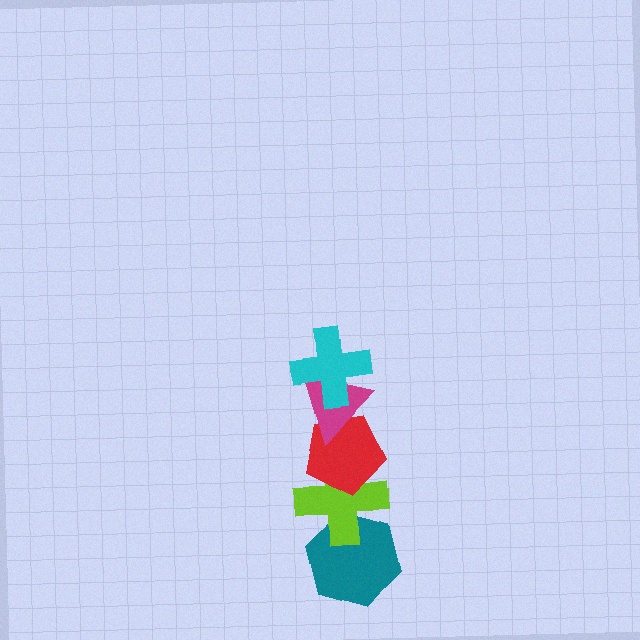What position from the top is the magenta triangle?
The magenta triangle is 2nd from the top.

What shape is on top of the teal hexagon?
The lime cross is on top of the teal hexagon.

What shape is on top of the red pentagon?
The magenta triangle is on top of the red pentagon.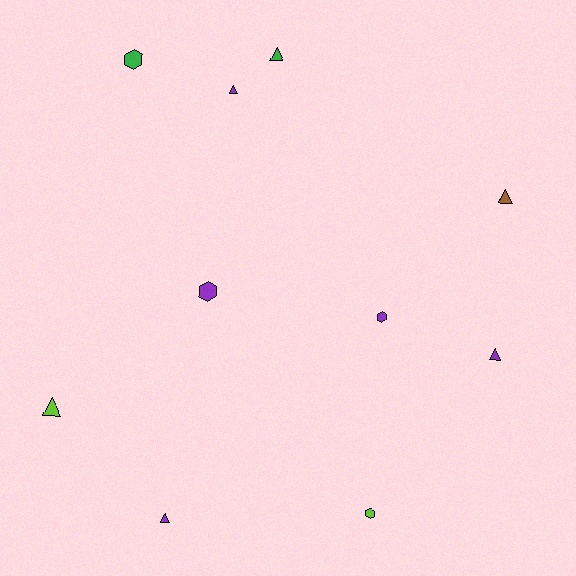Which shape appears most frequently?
Triangle, with 6 objects.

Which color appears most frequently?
Purple, with 5 objects.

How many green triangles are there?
There is 1 green triangle.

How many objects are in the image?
There are 10 objects.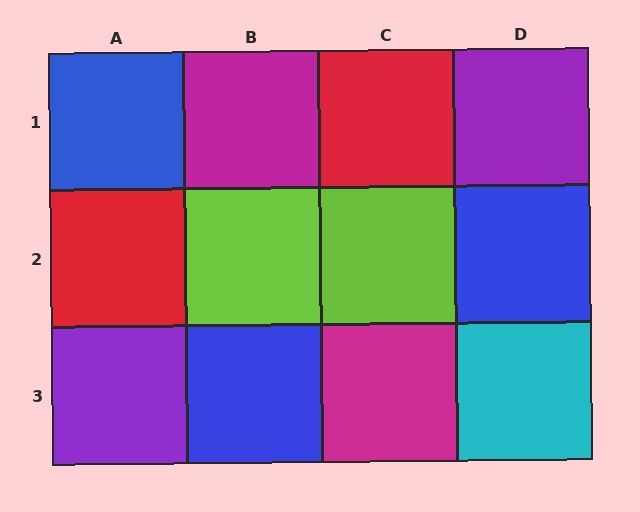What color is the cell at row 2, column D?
Blue.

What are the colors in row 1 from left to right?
Blue, magenta, red, purple.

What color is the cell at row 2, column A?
Red.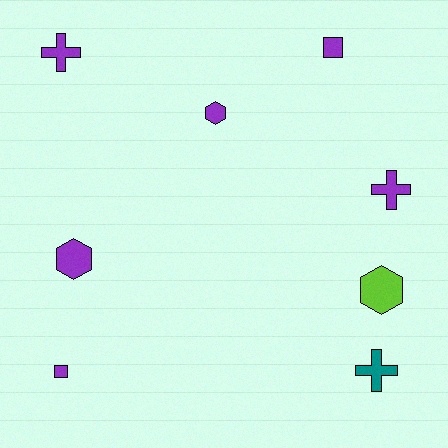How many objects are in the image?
There are 8 objects.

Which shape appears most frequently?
Cross, with 3 objects.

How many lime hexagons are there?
There is 1 lime hexagon.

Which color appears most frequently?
Purple, with 6 objects.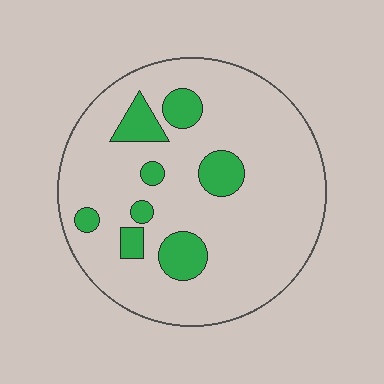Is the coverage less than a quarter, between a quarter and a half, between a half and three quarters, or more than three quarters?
Less than a quarter.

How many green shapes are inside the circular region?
8.